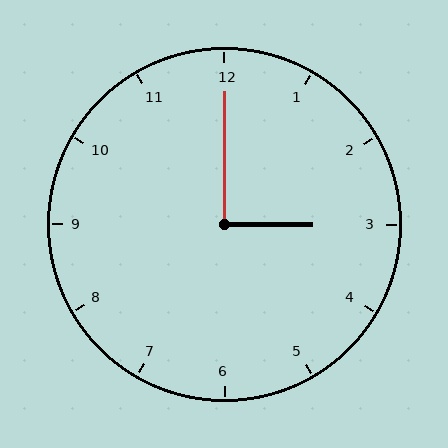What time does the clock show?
3:00.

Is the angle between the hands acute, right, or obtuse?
It is right.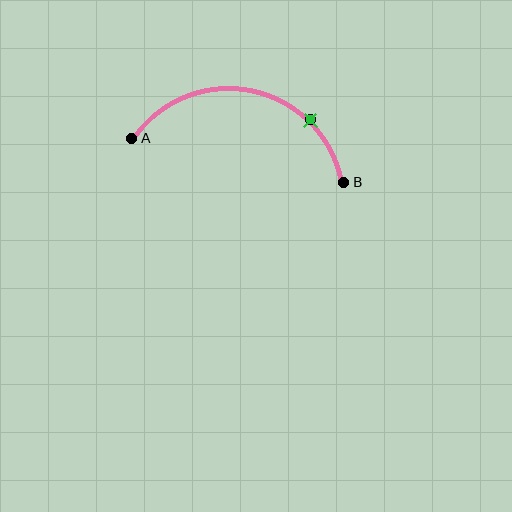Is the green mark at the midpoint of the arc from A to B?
No. The green mark lies on the arc but is closer to endpoint B. The arc midpoint would be at the point on the curve equidistant along the arc from both A and B.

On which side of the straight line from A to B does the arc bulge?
The arc bulges above the straight line connecting A and B.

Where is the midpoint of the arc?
The arc midpoint is the point on the curve farthest from the straight line joining A and B. It sits above that line.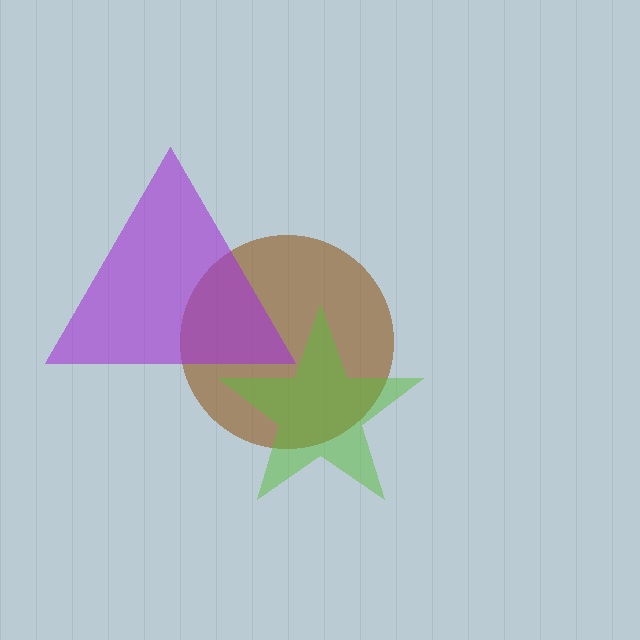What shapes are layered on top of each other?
The layered shapes are: a brown circle, a lime star, a purple triangle.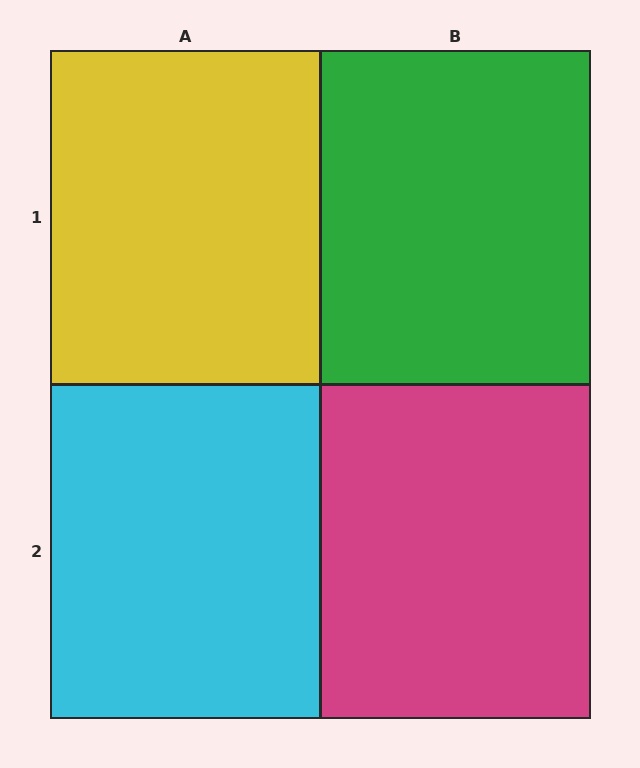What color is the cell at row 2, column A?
Cyan.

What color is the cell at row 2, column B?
Magenta.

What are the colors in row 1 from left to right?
Yellow, green.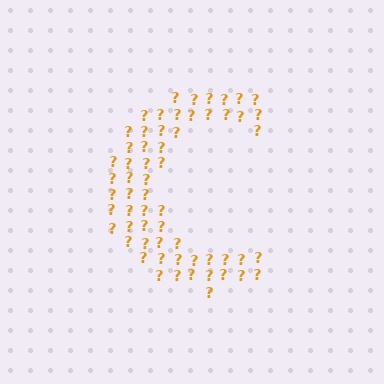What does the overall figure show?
The overall figure shows the letter C.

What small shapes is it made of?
It is made of small question marks.